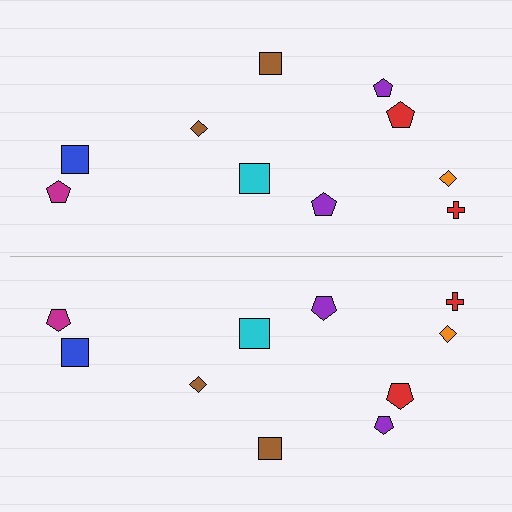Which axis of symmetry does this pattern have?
The pattern has a horizontal axis of symmetry running through the center of the image.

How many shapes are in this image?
There are 20 shapes in this image.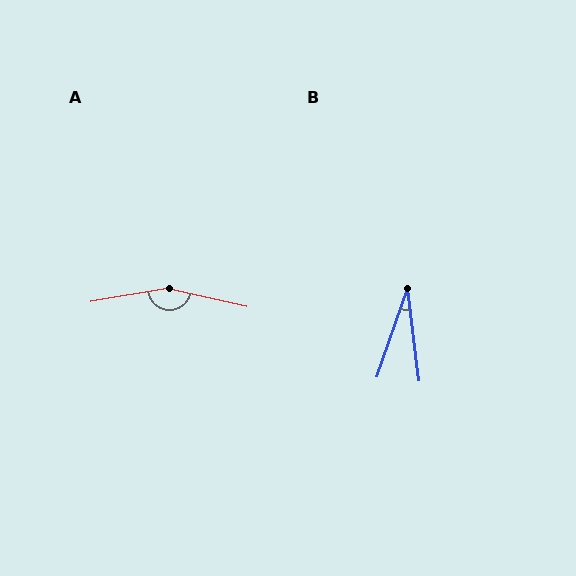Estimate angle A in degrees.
Approximately 158 degrees.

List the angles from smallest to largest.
B (26°), A (158°).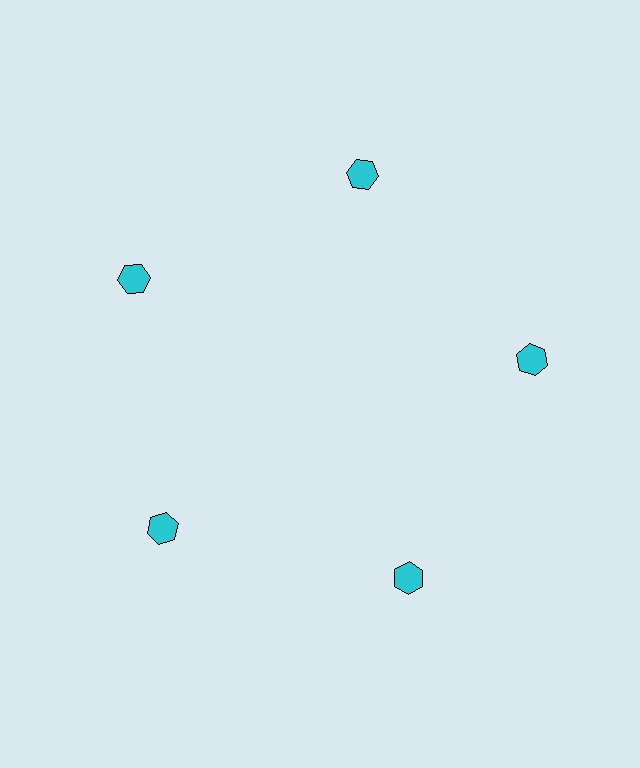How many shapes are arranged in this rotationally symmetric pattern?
There are 5 shapes, arranged in 5 groups of 1.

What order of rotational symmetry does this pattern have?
This pattern has 5-fold rotational symmetry.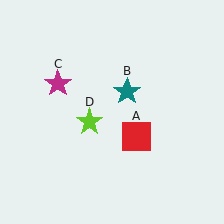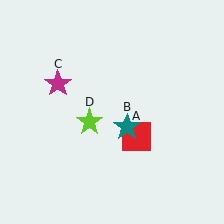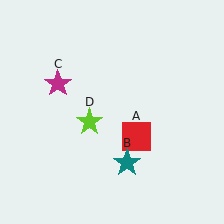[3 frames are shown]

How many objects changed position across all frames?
1 object changed position: teal star (object B).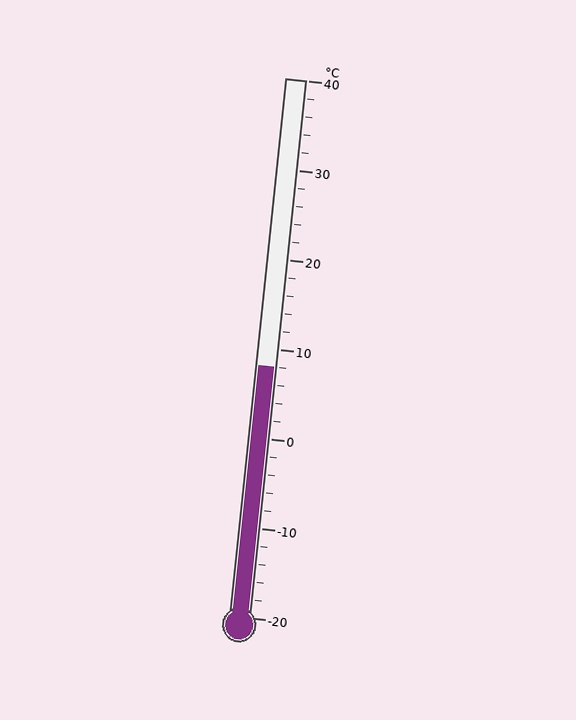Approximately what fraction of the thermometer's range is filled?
The thermometer is filled to approximately 45% of its range.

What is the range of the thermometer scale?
The thermometer scale ranges from -20°C to 40°C.